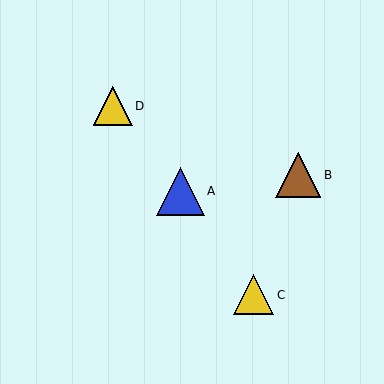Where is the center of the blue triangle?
The center of the blue triangle is at (180, 191).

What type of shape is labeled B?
Shape B is a brown triangle.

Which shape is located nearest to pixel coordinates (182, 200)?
The blue triangle (labeled A) at (180, 191) is nearest to that location.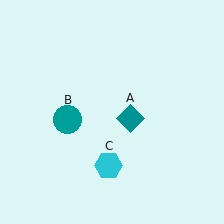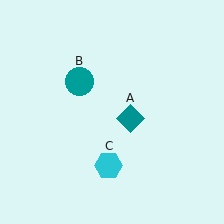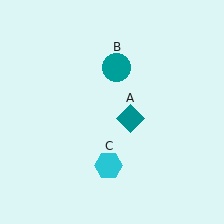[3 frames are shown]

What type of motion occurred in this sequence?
The teal circle (object B) rotated clockwise around the center of the scene.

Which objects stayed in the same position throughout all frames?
Teal diamond (object A) and cyan hexagon (object C) remained stationary.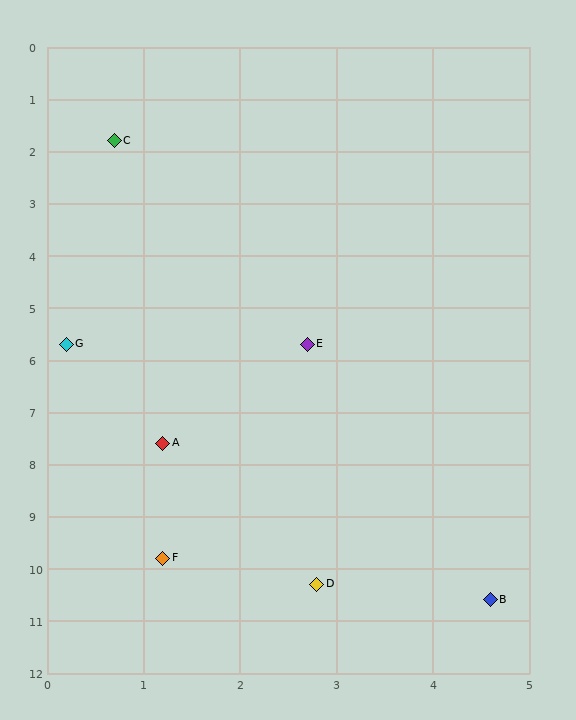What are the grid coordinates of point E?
Point E is at approximately (2.7, 5.7).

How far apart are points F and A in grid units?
Points F and A are about 2.2 grid units apart.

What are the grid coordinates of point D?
Point D is at approximately (2.8, 10.3).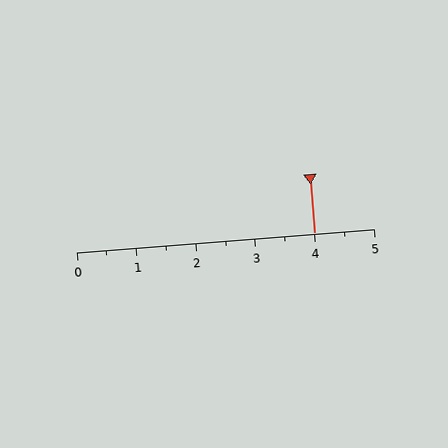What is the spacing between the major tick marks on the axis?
The major ticks are spaced 1 apart.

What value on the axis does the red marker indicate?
The marker indicates approximately 4.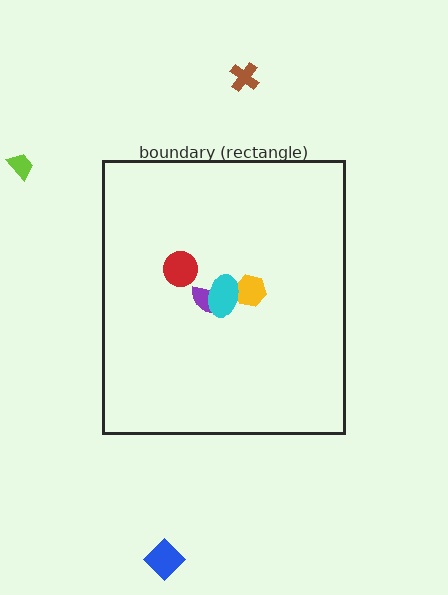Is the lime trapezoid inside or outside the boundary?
Outside.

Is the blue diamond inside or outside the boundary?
Outside.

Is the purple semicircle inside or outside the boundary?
Inside.